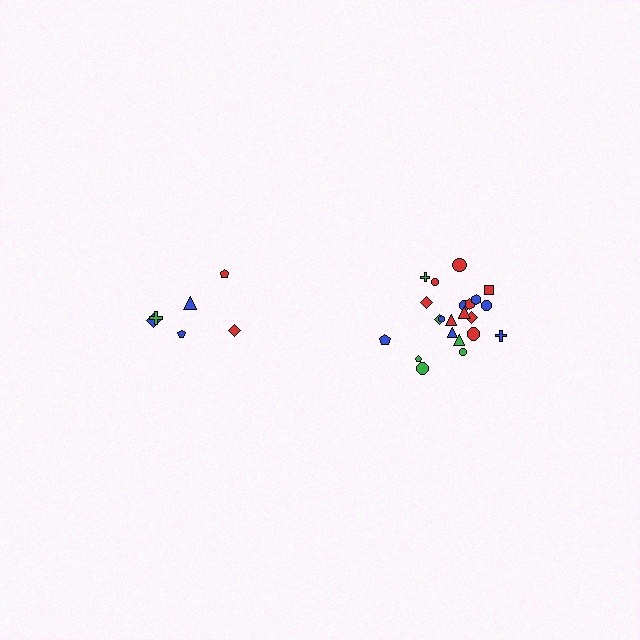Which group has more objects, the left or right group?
The right group.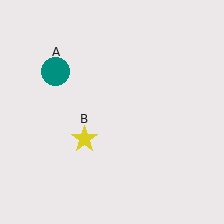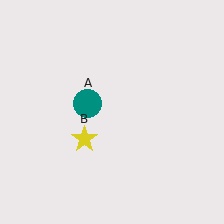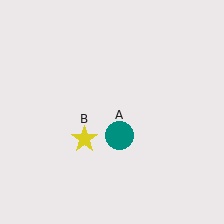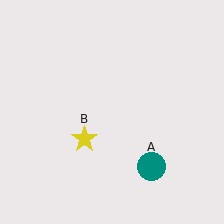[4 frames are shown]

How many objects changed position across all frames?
1 object changed position: teal circle (object A).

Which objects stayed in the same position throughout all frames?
Yellow star (object B) remained stationary.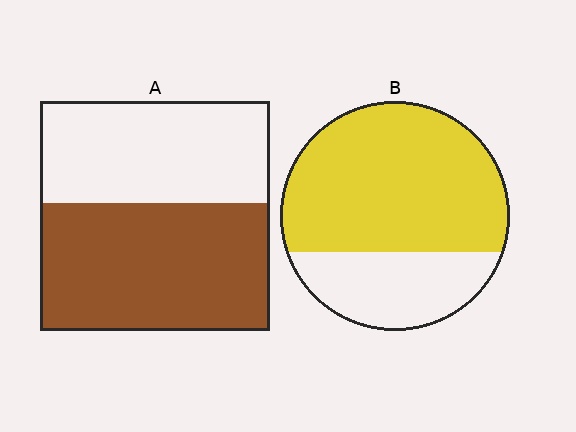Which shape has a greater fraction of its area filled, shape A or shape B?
Shape B.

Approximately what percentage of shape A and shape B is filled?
A is approximately 55% and B is approximately 70%.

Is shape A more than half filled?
Yes.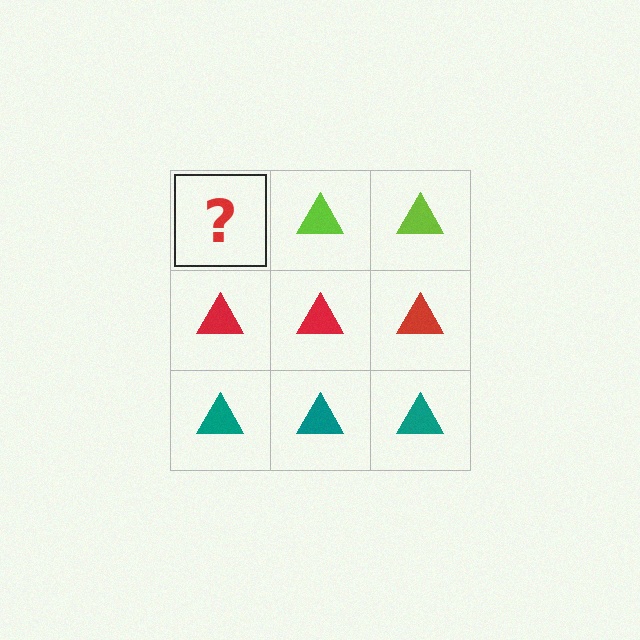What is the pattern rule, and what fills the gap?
The rule is that each row has a consistent color. The gap should be filled with a lime triangle.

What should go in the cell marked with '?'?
The missing cell should contain a lime triangle.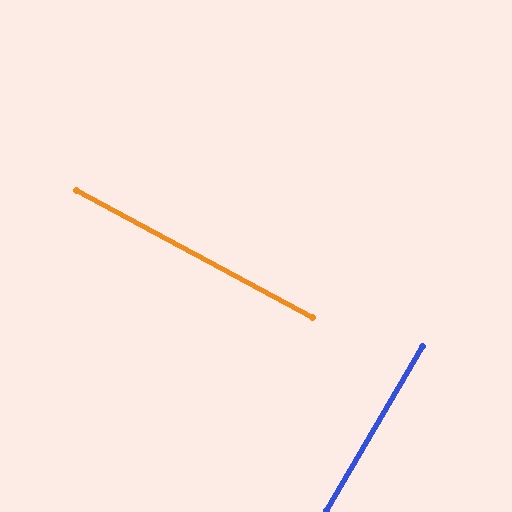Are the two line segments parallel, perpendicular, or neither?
Perpendicular — they meet at approximately 88°.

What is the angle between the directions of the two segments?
Approximately 88 degrees.